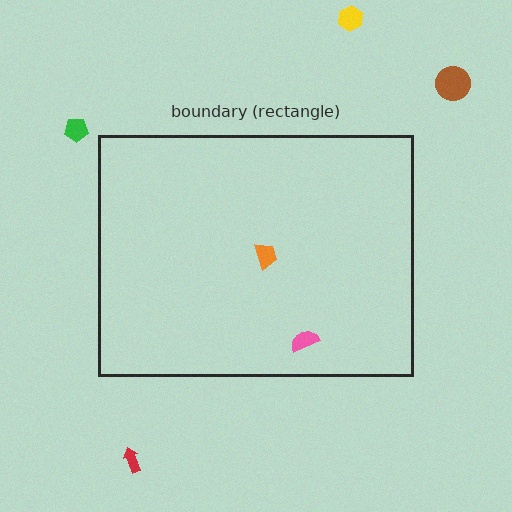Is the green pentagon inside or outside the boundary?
Outside.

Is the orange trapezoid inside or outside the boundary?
Inside.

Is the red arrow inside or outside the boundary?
Outside.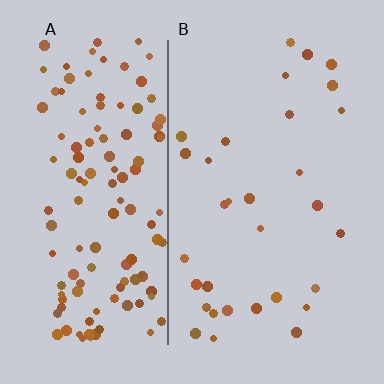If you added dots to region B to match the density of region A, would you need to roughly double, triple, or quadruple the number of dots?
Approximately quadruple.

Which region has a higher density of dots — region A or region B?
A (the left).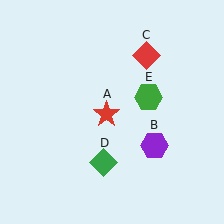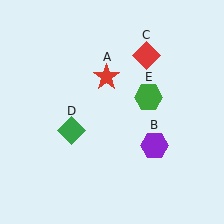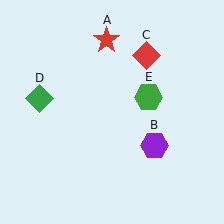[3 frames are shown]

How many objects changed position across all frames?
2 objects changed position: red star (object A), green diamond (object D).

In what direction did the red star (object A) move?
The red star (object A) moved up.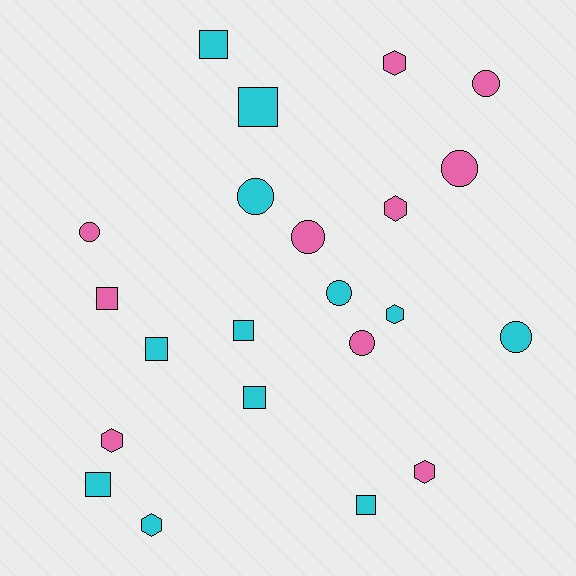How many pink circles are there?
There are 5 pink circles.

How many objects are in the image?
There are 22 objects.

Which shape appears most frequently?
Circle, with 8 objects.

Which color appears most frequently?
Cyan, with 12 objects.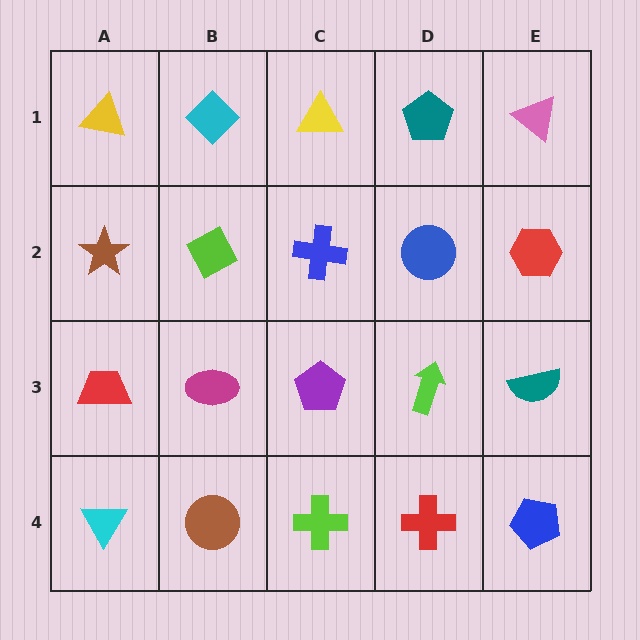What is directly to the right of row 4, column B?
A lime cross.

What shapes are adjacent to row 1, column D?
A blue circle (row 2, column D), a yellow triangle (row 1, column C), a pink triangle (row 1, column E).